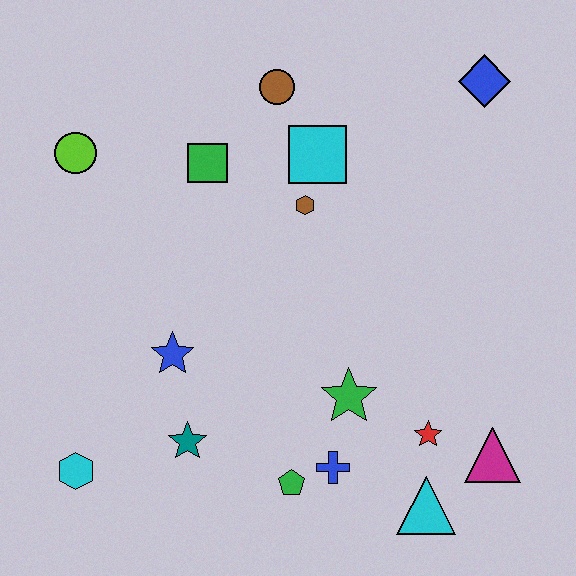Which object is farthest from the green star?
The lime circle is farthest from the green star.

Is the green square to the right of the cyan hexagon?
Yes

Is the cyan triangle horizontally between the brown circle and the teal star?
No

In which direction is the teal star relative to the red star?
The teal star is to the left of the red star.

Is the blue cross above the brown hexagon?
No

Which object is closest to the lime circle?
The green square is closest to the lime circle.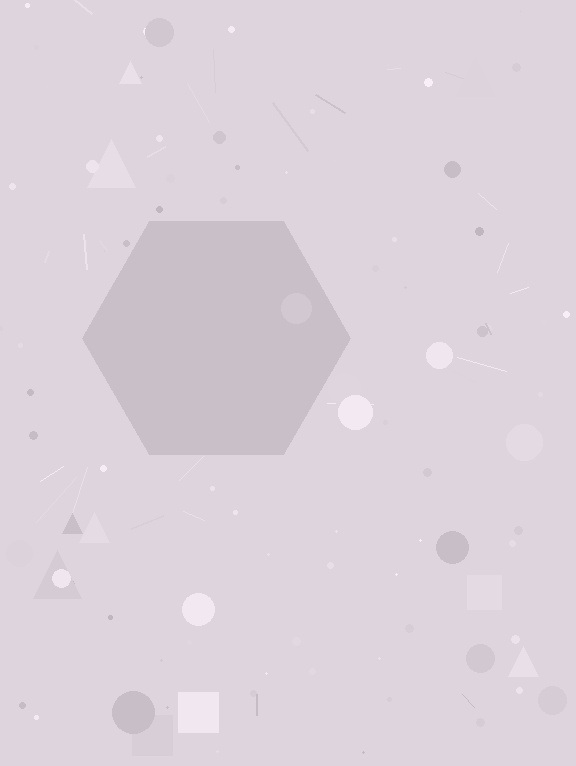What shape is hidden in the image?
A hexagon is hidden in the image.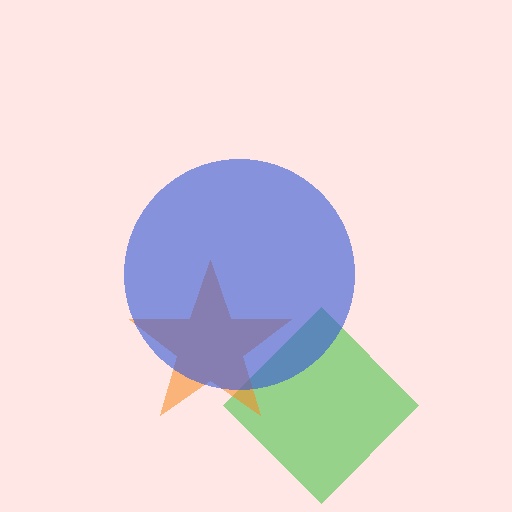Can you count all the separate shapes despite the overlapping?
Yes, there are 3 separate shapes.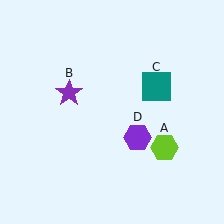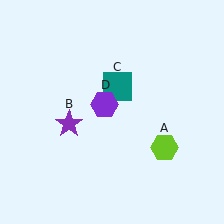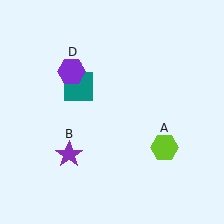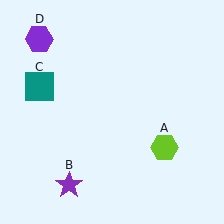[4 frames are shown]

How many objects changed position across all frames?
3 objects changed position: purple star (object B), teal square (object C), purple hexagon (object D).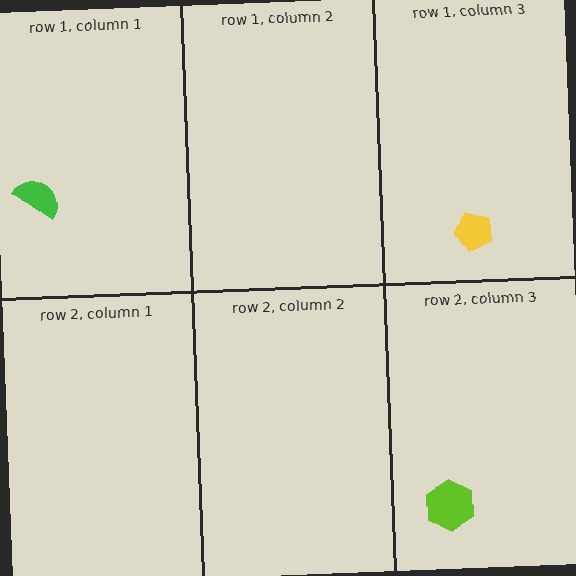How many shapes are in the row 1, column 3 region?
1.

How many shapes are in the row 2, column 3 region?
1.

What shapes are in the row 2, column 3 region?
The lime hexagon.